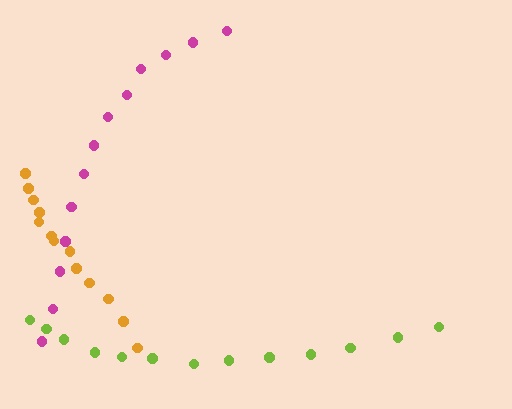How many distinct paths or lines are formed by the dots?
There are 3 distinct paths.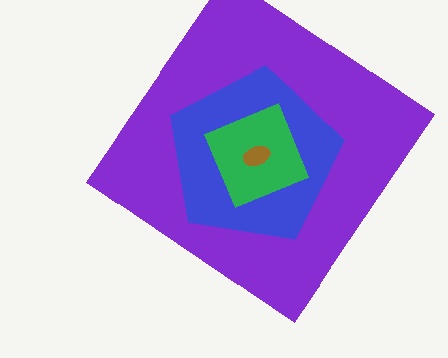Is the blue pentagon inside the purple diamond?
Yes.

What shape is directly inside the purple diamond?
The blue pentagon.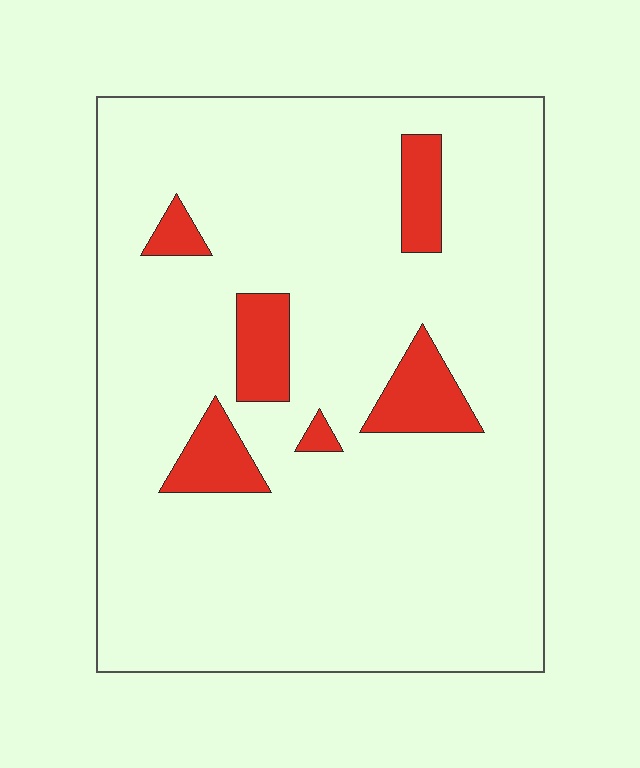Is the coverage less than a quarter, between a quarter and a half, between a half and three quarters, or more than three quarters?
Less than a quarter.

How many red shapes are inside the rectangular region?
6.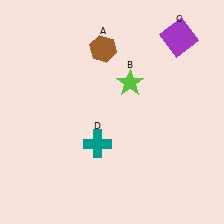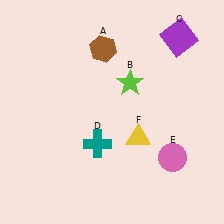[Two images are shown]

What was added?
A pink circle (E), a yellow triangle (F) were added in Image 2.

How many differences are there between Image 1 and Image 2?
There are 2 differences between the two images.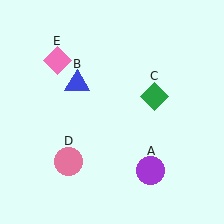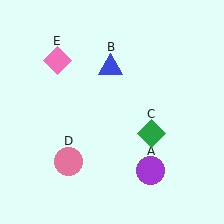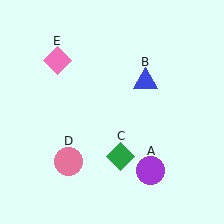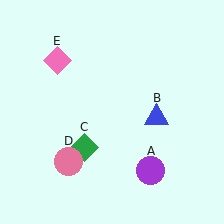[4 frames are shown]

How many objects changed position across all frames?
2 objects changed position: blue triangle (object B), green diamond (object C).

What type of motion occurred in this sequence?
The blue triangle (object B), green diamond (object C) rotated clockwise around the center of the scene.